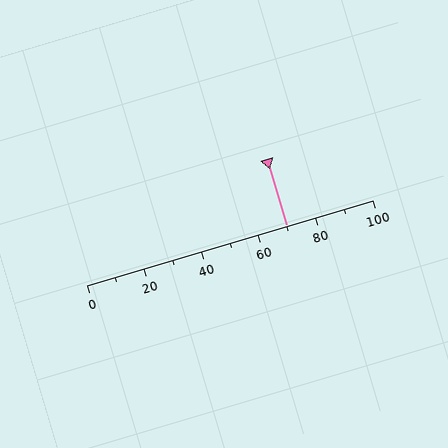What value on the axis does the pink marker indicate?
The marker indicates approximately 70.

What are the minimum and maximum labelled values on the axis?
The axis runs from 0 to 100.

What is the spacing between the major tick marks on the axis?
The major ticks are spaced 20 apart.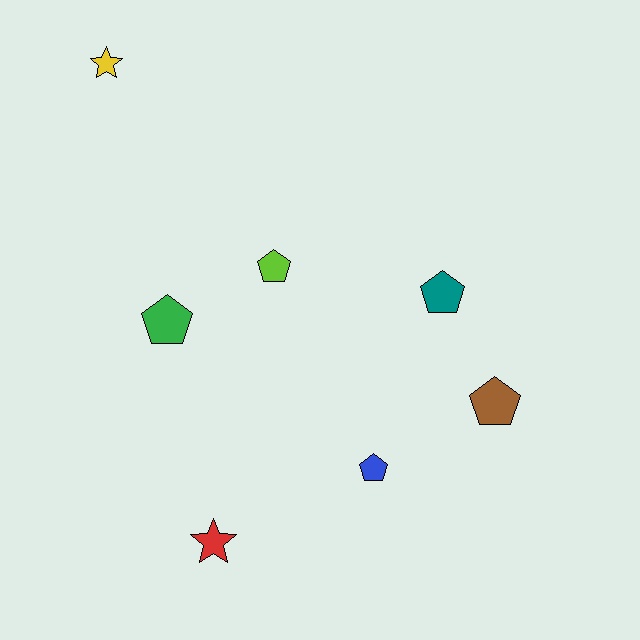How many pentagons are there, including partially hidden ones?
There are 5 pentagons.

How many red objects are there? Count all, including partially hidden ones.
There is 1 red object.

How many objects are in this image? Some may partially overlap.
There are 7 objects.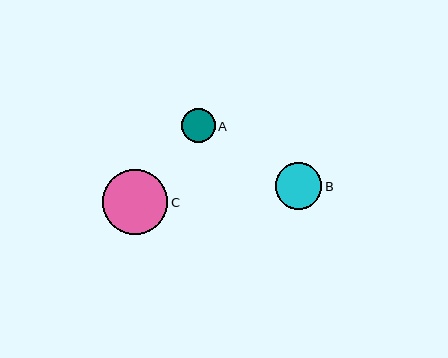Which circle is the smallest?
Circle A is the smallest with a size of approximately 34 pixels.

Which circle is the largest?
Circle C is the largest with a size of approximately 65 pixels.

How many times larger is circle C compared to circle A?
Circle C is approximately 1.9 times the size of circle A.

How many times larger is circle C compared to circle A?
Circle C is approximately 1.9 times the size of circle A.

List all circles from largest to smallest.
From largest to smallest: C, B, A.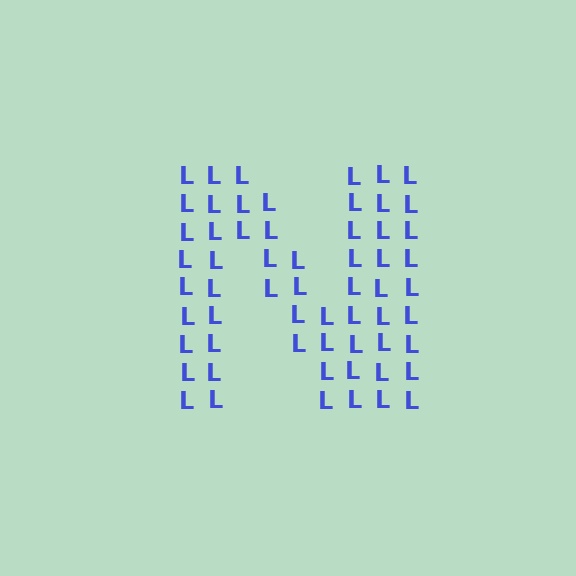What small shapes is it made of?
It is made of small letter L's.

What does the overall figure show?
The overall figure shows the letter N.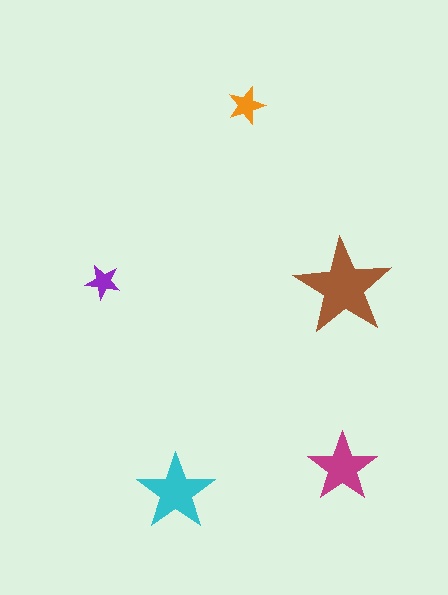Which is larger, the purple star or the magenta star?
The magenta one.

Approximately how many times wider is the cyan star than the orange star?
About 2 times wider.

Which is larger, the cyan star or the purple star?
The cyan one.